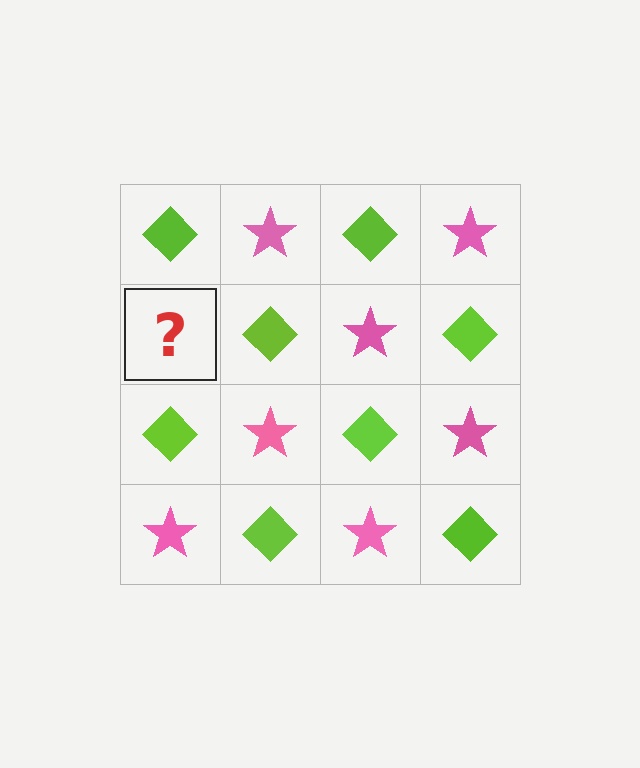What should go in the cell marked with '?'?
The missing cell should contain a pink star.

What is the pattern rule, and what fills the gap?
The rule is that it alternates lime diamond and pink star in a checkerboard pattern. The gap should be filled with a pink star.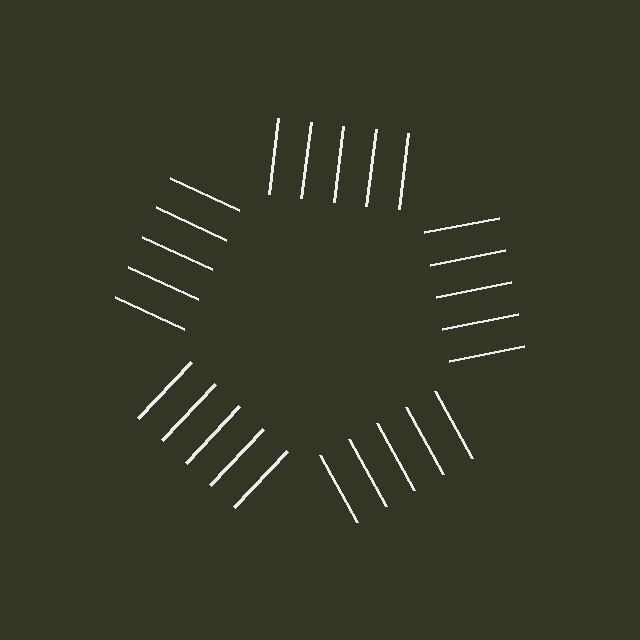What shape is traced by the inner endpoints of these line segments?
An illusory pentagon — the line segments terminate on its edges but no continuous stroke is drawn.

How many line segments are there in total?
25 — 5 along each of the 5 edges.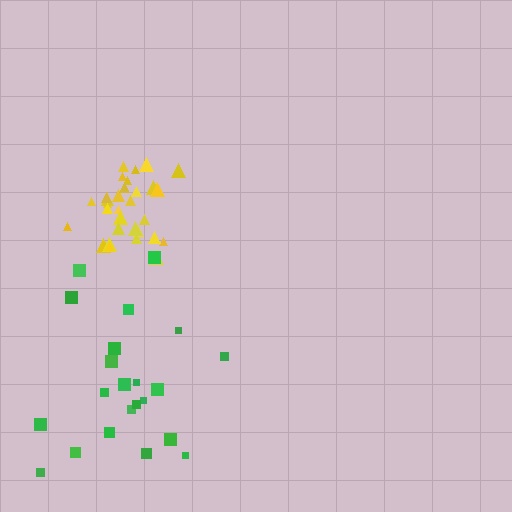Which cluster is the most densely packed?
Yellow.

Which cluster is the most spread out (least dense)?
Green.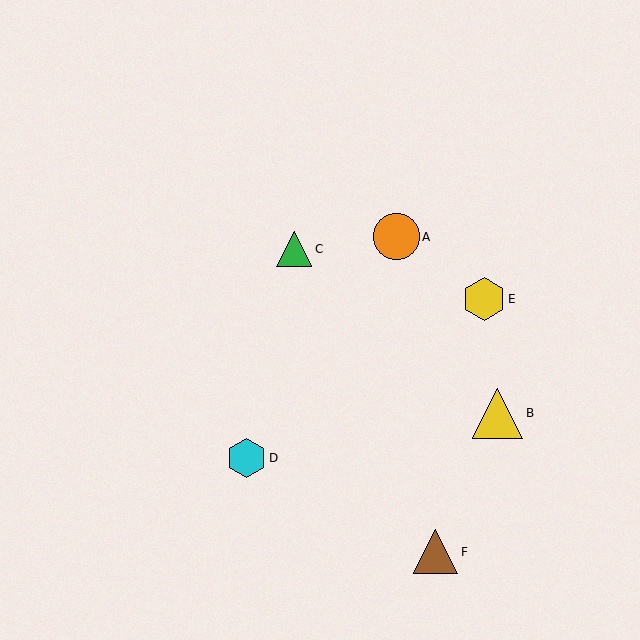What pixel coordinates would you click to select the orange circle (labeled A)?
Click at (396, 237) to select the orange circle A.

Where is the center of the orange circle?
The center of the orange circle is at (396, 237).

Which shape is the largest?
The yellow triangle (labeled B) is the largest.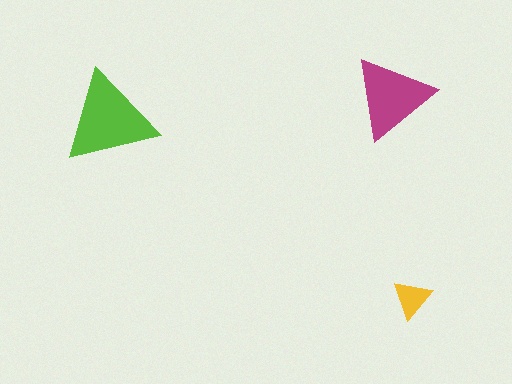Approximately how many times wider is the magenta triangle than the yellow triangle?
About 2 times wider.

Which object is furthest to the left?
The lime triangle is leftmost.